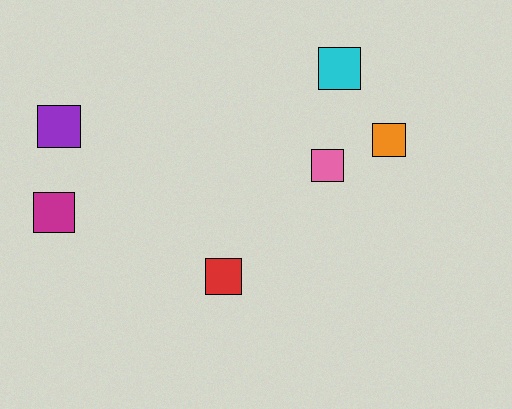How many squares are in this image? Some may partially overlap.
There are 6 squares.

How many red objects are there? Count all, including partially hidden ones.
There is 1 red object.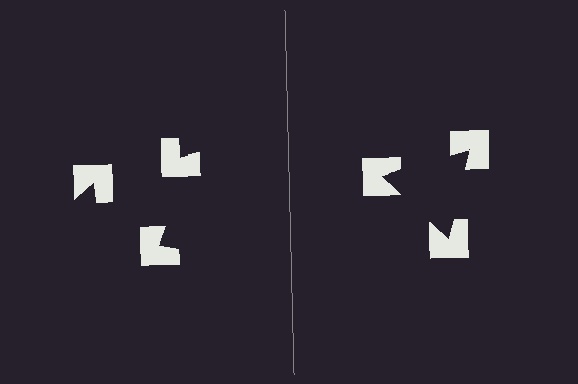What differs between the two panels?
The notched squares are positioned identically on both sides; only the wedge orientations differ. On the right they align to a triangle; on the left they are misaligned.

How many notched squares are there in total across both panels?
6 — 3 on each side.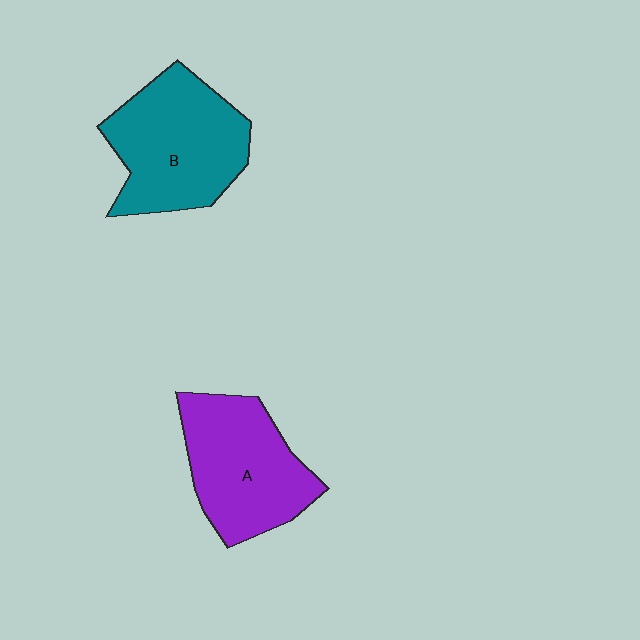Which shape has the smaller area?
Shape A (purple).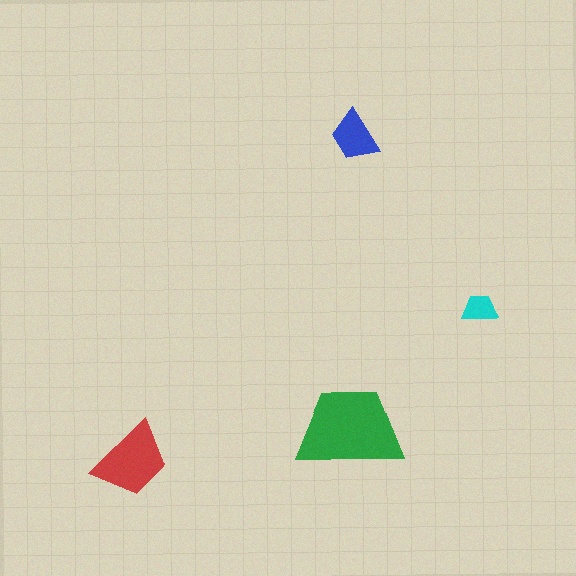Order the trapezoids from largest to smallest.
the green one, the red one, the blue one, the cyan one.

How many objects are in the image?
There are 4 objects in the image.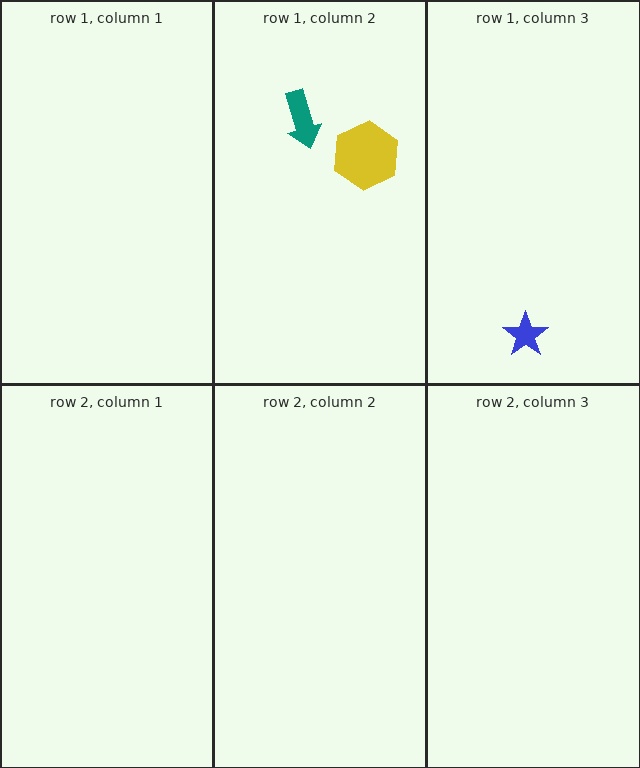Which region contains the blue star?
The row 1, column 3 region.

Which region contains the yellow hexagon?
The row 1, column 2 region.